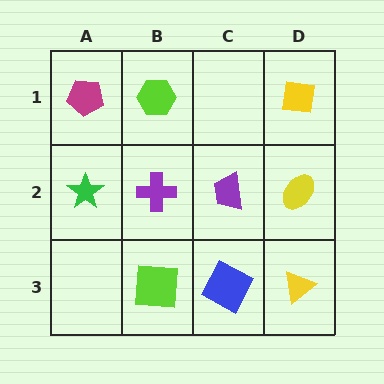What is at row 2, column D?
A yellow ellipse.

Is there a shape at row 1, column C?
No, that cell is empty.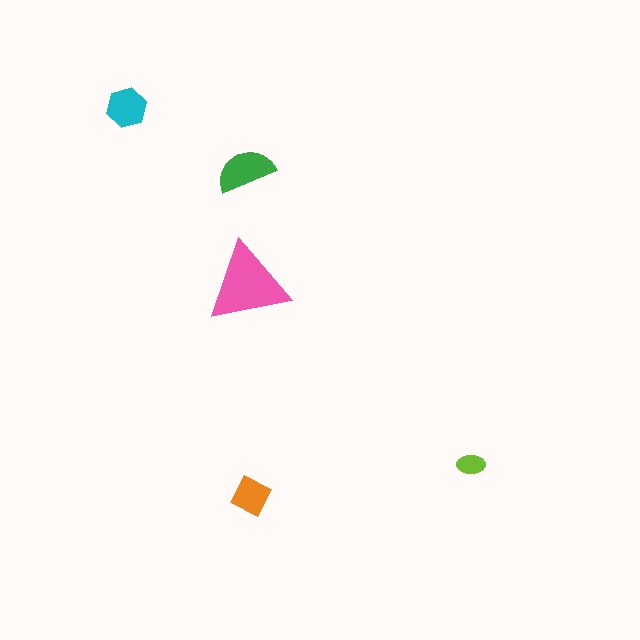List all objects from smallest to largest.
The lime ellipse, the orange diamond, the cyan hexagon, the green semicircle, the pink triangle.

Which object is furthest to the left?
The cyan hexagon is leftmost.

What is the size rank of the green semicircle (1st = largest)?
2nd.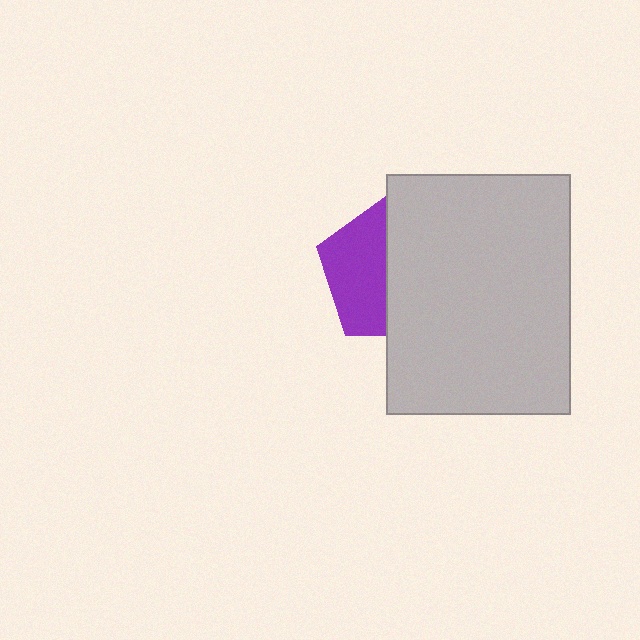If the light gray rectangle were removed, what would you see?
You would see the complete purple pentagon.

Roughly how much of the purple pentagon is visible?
A small part of it is visible (roughly 44%).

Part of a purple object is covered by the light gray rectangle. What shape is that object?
It is a pentagon.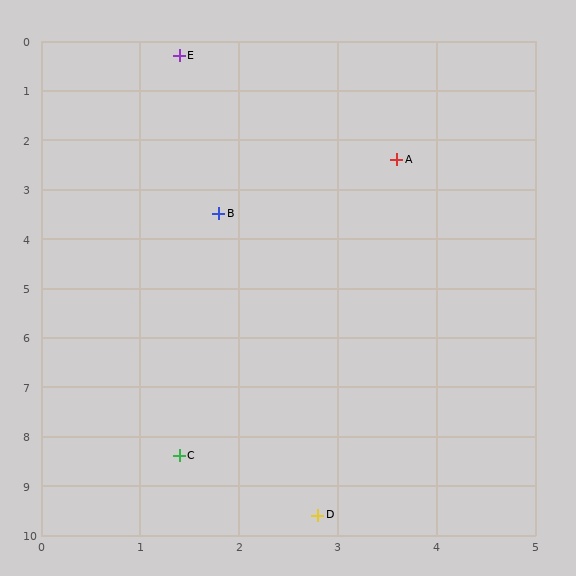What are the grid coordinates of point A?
Point A is at approximately (3.6, 2.4).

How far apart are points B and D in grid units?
Points B and D are about 6.2 grid units apart.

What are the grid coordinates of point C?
Point C is at approximately (1.4, 8.4).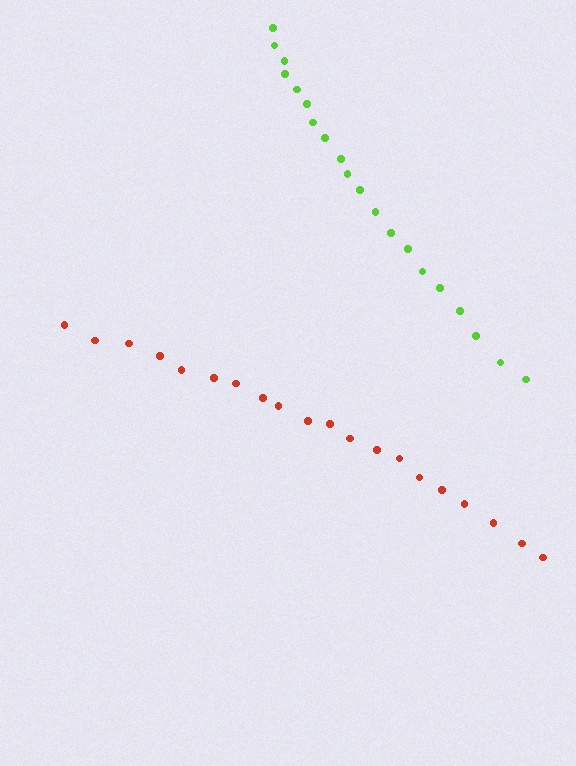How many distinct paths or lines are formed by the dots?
There are 2 distinct paths.